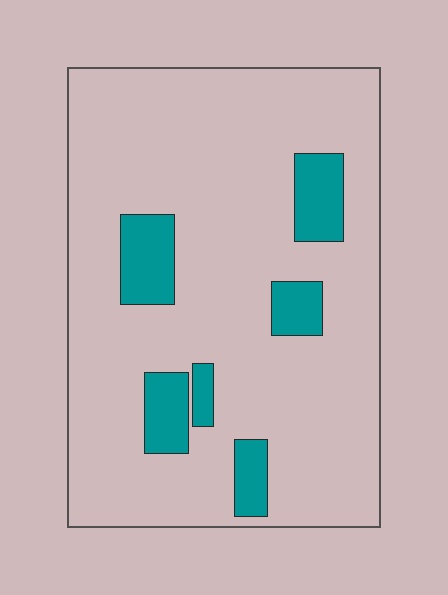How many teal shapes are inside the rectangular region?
6.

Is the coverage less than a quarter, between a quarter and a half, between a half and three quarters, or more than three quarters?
Less than a quarter.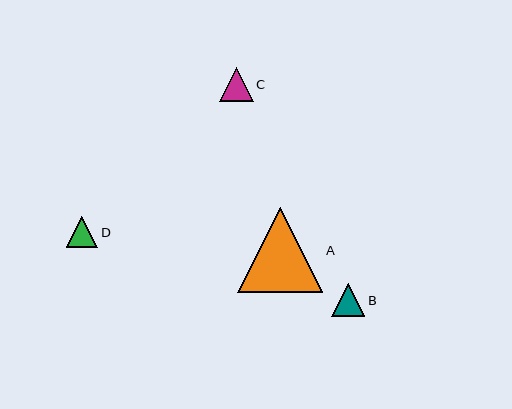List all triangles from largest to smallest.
From largest to smallest: A, C, B, D.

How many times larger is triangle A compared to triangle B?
Triangle A is approximately 2.6 times the size of triangle B.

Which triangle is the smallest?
Triangle D is the smallest with a size of approximately 31 pixels.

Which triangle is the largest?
Triangle A is the largest with a size of approximately 85 pixels.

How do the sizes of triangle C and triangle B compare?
Triangle C and triangle B are approximately the same size.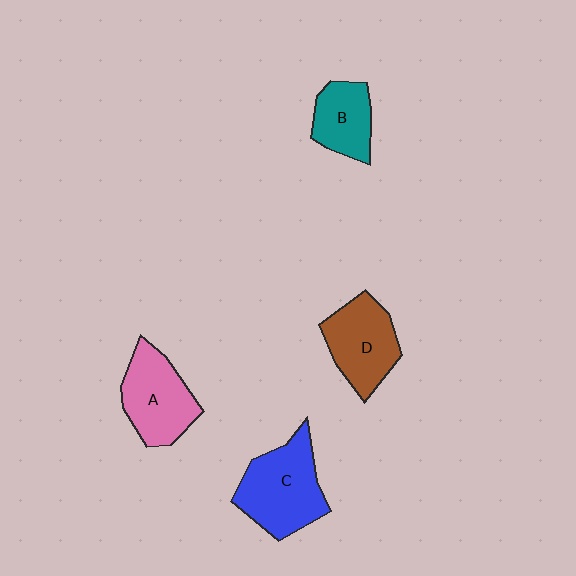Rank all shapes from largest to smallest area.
From largest to smallest: C (blue), A (pink), D (brown), B (teal).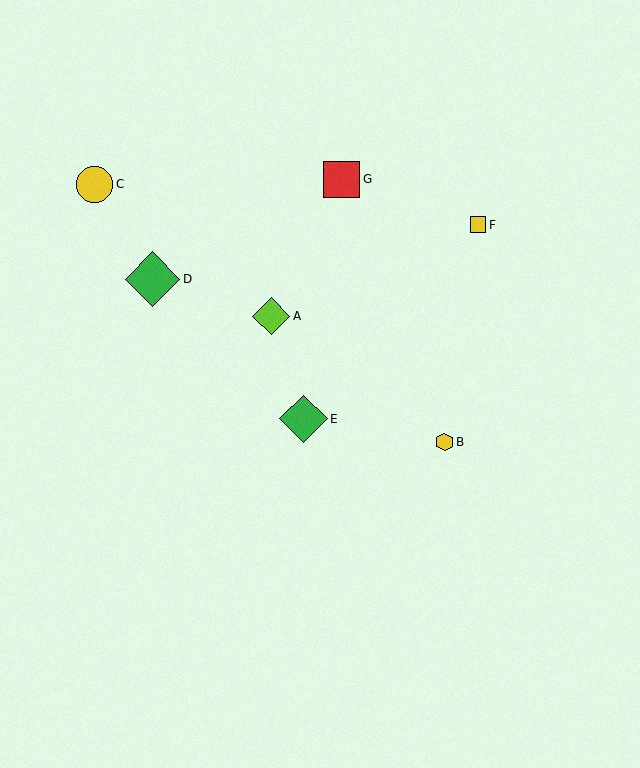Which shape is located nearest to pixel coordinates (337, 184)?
The red square (labeled G) at (342, 179) is nearest to that location.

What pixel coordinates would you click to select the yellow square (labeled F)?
Click at (478, 225) to select the yellow square F.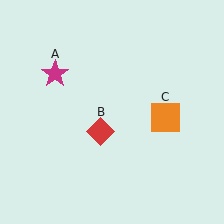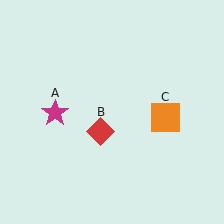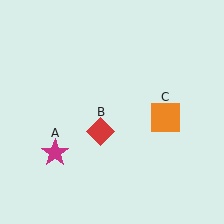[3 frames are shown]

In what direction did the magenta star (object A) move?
The magenta star (object A) moved down.